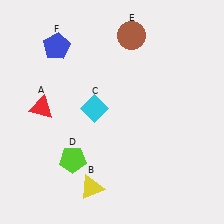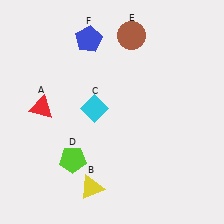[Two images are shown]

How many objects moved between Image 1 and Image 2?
1 object moved between the two images.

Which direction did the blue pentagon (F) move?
The blue pentagon (F) moved right.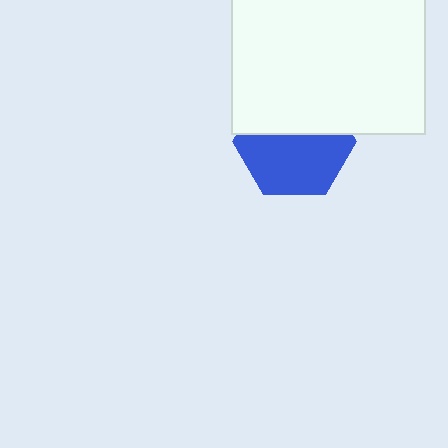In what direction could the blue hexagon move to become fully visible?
The blue hexagon could move down. That would shift it out from behind the white rectangle entirely.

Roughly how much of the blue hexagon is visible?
About half of it is visible (roughly 57%).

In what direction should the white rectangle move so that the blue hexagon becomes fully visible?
The white rectangle should move up. That is the shortest direction to clear the overlap and leave the blue hexagon fully visible.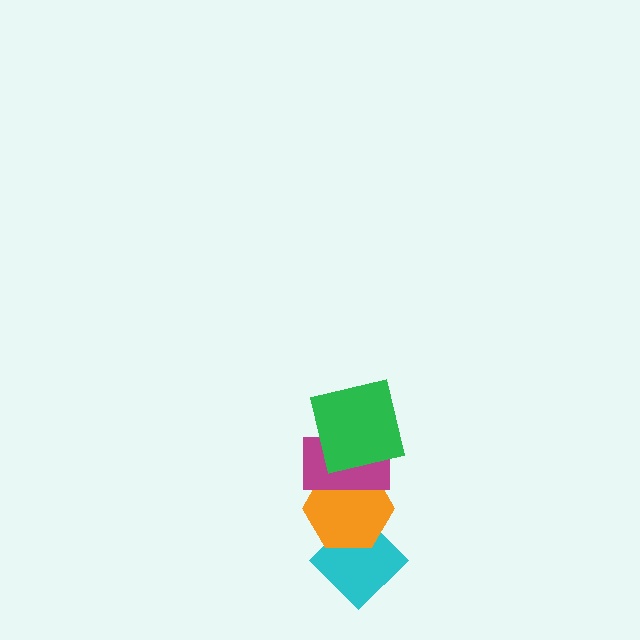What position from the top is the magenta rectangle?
The magenta rectangle is 2nd from the top.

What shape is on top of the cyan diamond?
The orange hexagon is on top of the cyan diamond.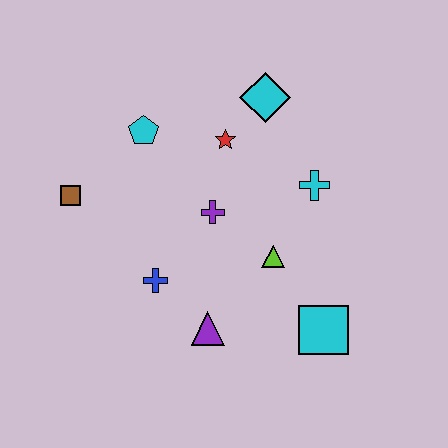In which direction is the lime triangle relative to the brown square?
The lime triangle is to the right of the brown square.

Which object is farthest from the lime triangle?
The brown square is farthest from the lime triangle.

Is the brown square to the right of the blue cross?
No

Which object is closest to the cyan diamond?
The red star is closest to the cyan diamond.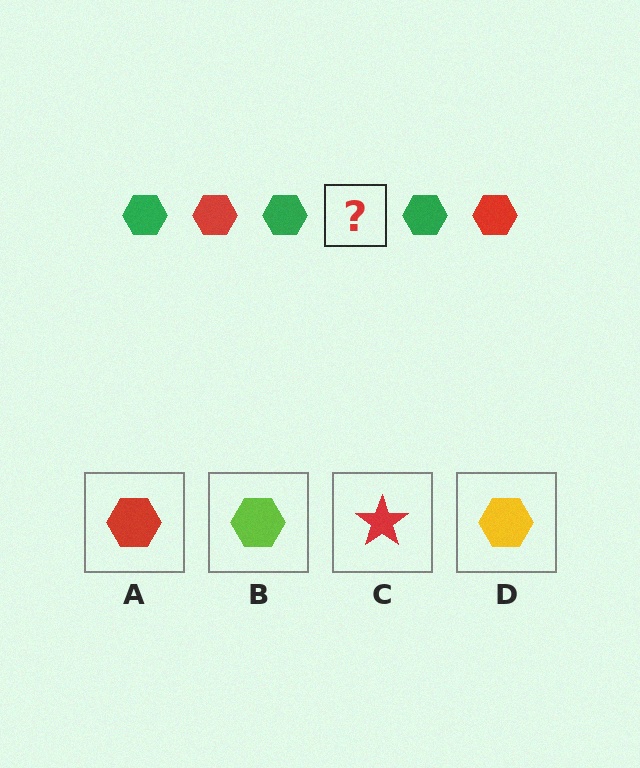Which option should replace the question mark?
Option A.